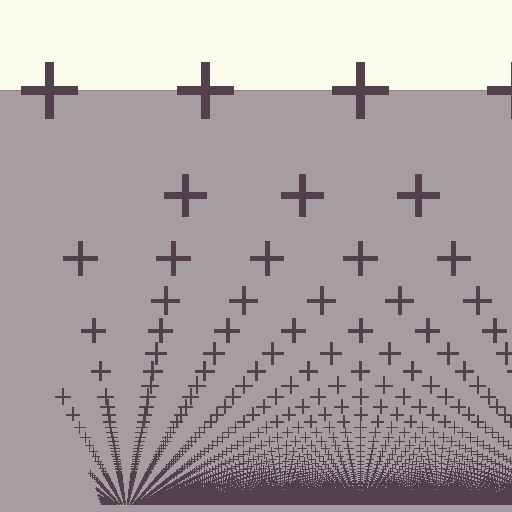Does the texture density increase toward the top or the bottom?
Density increases toward the bottom.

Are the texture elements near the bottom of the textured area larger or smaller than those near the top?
Smaller. The gradient is inverted — elements near the bottom are smaller and denser.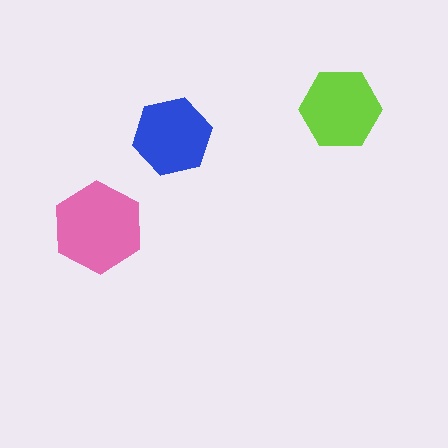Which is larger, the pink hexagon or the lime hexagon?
The pink one.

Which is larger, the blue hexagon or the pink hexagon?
The pink one.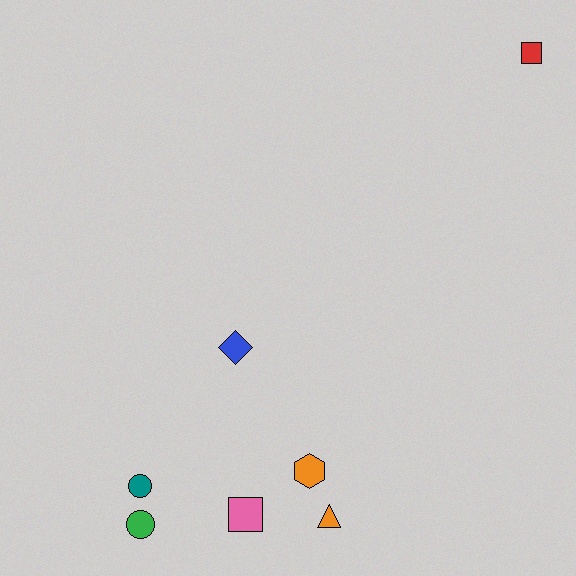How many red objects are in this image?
There is 1 red object.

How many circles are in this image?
There are 2 circles.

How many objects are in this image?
There are 7 objects.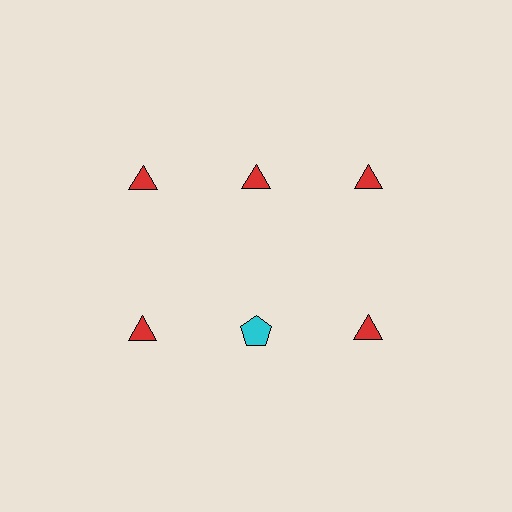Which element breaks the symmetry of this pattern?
The cyan pentagon in the second row, second from left column breaks the symmetry. All other shapes are red triangles.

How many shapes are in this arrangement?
There are 6 shapes arranged in a grid pattern.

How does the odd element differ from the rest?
It differs in both color (cyan instead of red) and shape (pentagon instead of triangle).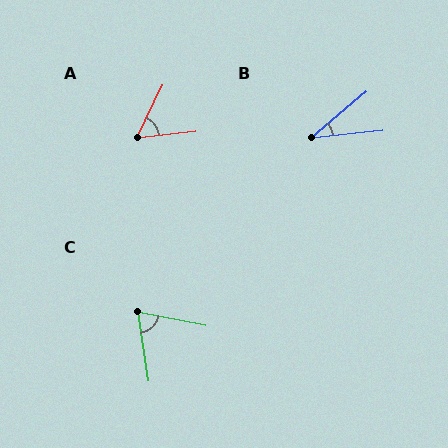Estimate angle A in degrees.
Approximately 58 degrees.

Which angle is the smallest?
B, at approximately 34 degrees.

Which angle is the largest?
C, at approximately 71 degrees.